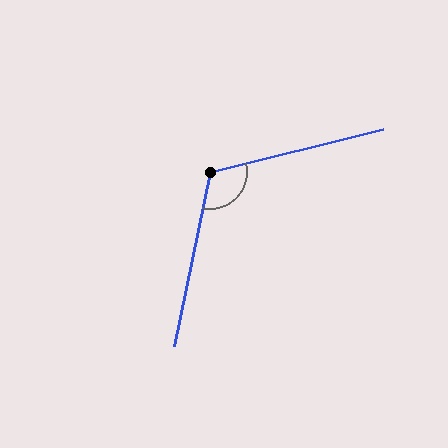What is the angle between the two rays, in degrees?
Approximately 115 degrees.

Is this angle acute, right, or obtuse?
It is obtuse.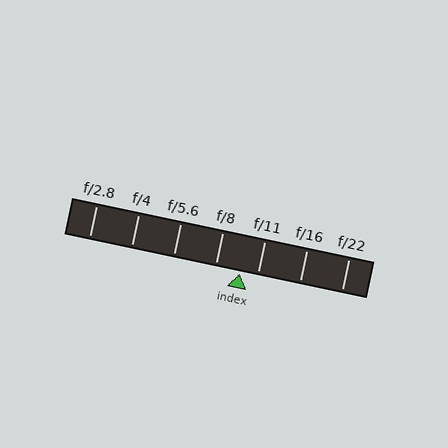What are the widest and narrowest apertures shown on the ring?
The widest aperture shown is f/2.8 and the narrowest is f/22.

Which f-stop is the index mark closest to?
The index mark is closest to f/11.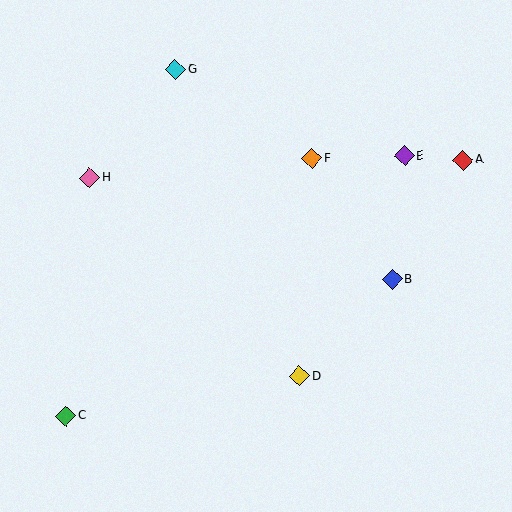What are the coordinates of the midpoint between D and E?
The midpoint between D and E is at (352, 266).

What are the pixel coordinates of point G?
Point G is at (175, 70).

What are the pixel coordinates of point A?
Point A is at (463, 160).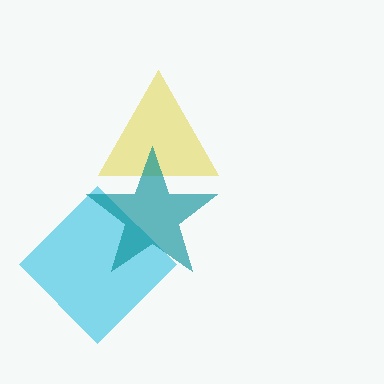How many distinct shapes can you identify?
There are 3 distinct shapes: a cyan diamond, a yellow triangle, a teal star.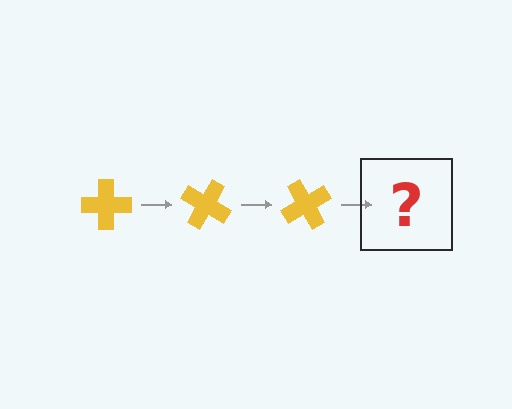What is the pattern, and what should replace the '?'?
The pattern is that the cross rotates 30 degrees each step. The '?' should be a yellow cross rotated 90 degrees.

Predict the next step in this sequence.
The next step is a yellow cross rotated 90 degrees.